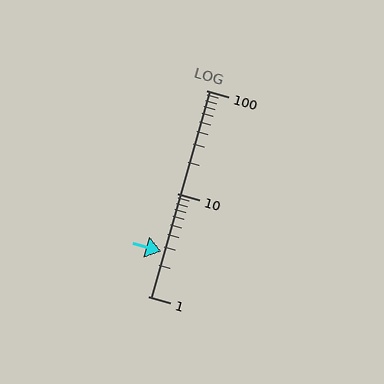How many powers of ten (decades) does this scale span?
The scale spans 2 decades, from 1 to 100.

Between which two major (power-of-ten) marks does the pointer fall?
The pointer is between 1 and 10.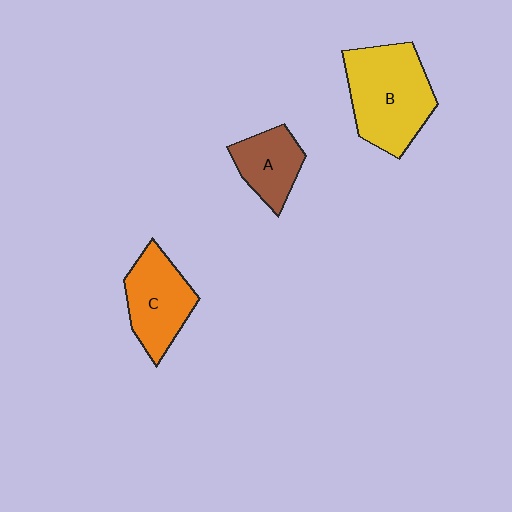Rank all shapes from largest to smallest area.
From largest to smallest: B (yellow), C (orange), A (brown).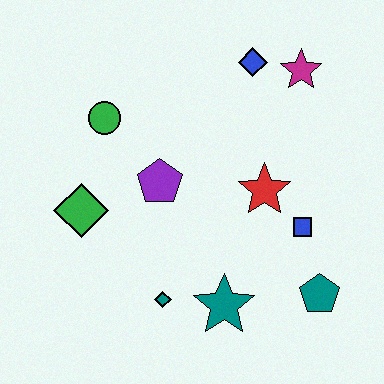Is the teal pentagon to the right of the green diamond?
Yes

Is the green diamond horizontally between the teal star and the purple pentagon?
No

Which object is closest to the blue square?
The red star is closest to the blue square.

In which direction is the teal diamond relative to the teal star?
The teal diamond is to the left of the teal star.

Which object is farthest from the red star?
The green diamond is farthest from the red star.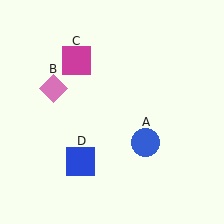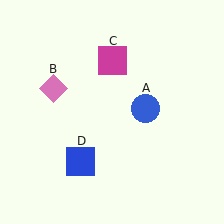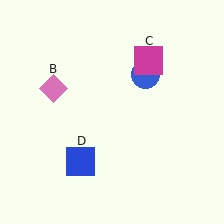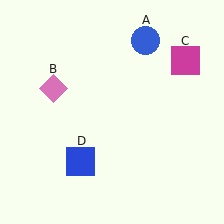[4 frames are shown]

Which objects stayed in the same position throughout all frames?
Pink diamond (object B) and blue square (object D) remained stationary.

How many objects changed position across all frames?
2 objects changed position: blue circle (object A), magenta square (object C).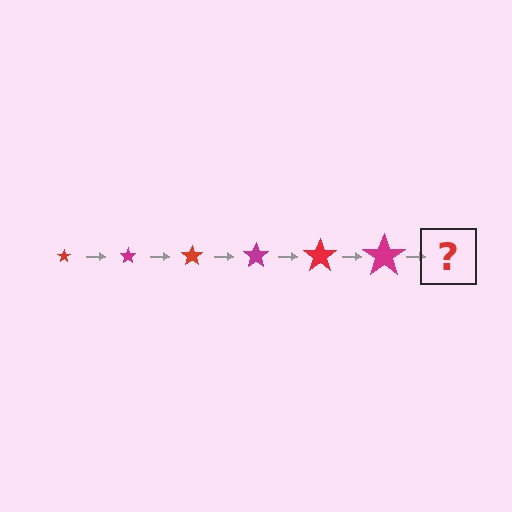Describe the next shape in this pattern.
It should be a red star, larger than the previous one.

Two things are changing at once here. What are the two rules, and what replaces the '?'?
The two rules are that the star grows larger each step and the color cycles through red and magenta. The '?' should be a red star, larger than the previous one.